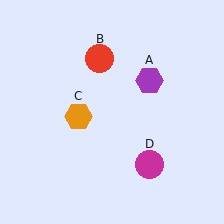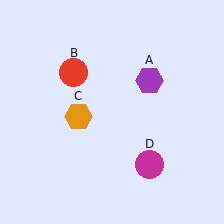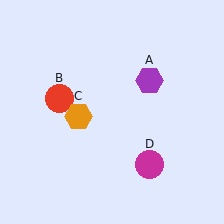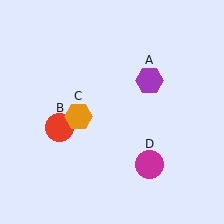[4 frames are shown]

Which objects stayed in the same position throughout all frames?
Purple hexagon (object A) and orange hexagon (object C) and magenta circle (object D) remained stationary.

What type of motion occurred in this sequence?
The red circle (object B) rotated counterclockwise around the center of the scene.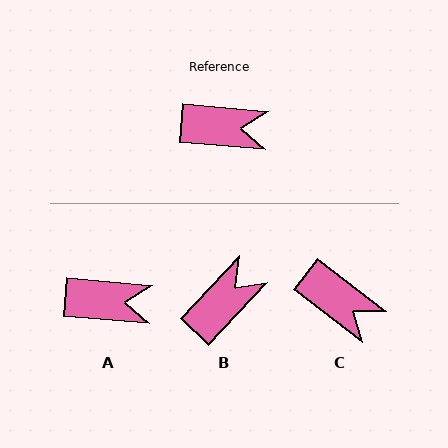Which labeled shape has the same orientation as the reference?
A.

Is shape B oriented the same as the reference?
No, it is off by about 52 degrees.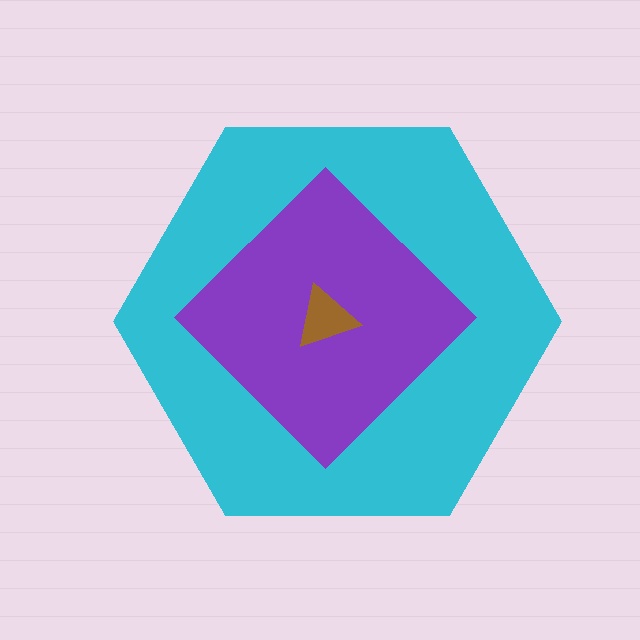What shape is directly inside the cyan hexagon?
The purple diamond.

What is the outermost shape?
The cyan hexagon.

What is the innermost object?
The brown triangle.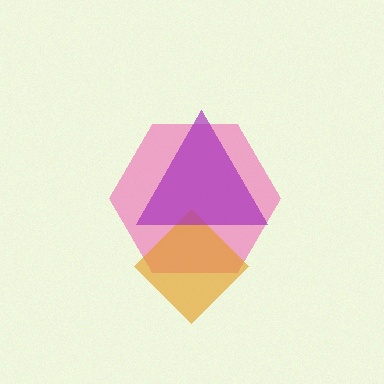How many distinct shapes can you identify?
There are 3 distinct shapes: a pink hexagon, an orange diamond, a purple triangle.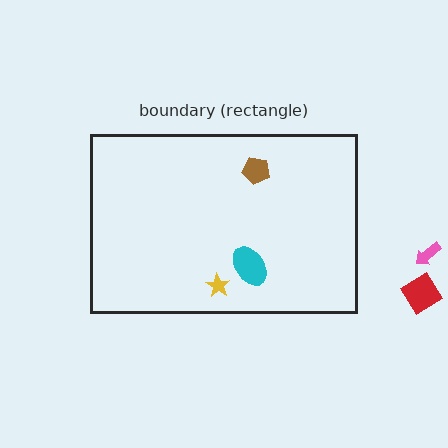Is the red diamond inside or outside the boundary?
Outside.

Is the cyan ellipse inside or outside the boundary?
Inside.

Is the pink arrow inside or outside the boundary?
Outside.